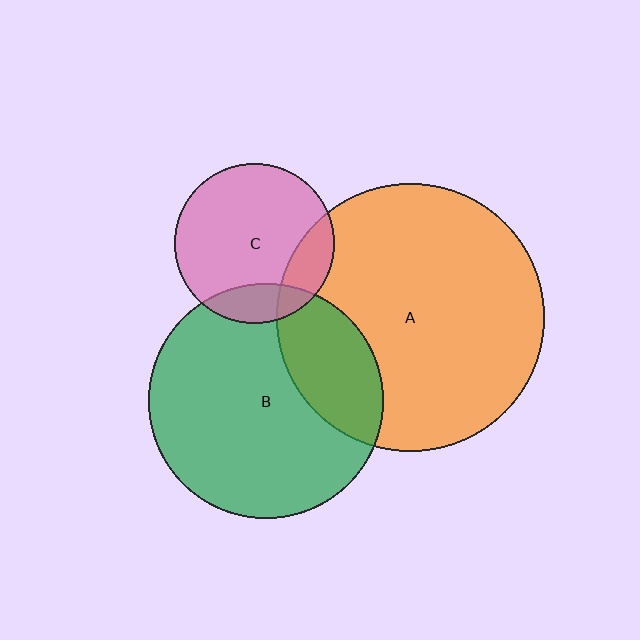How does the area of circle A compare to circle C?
Approximately 2.8 times.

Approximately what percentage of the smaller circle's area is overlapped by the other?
Approximately 25%.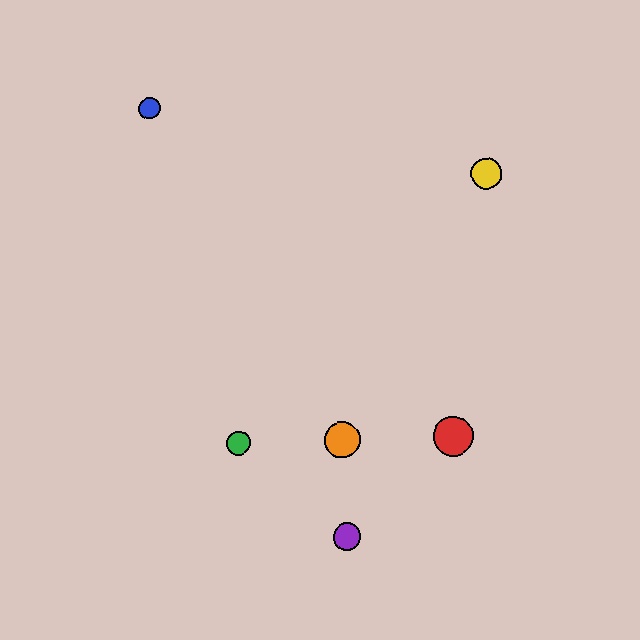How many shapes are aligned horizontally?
3 shapes (the red circle, the green circle, the orange circle) are aligned horizontally.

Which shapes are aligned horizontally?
The red circle, the green circle, the orange circle are aligned horizontally.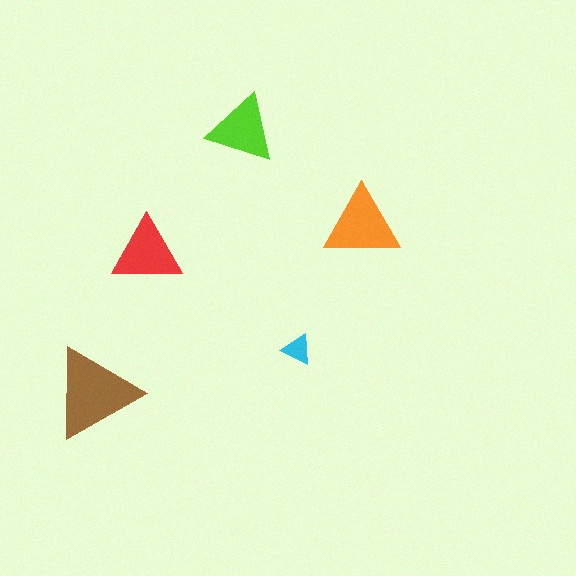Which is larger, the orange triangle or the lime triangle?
The orange one.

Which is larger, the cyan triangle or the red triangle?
The red one.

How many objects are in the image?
There are 5 objects in the image.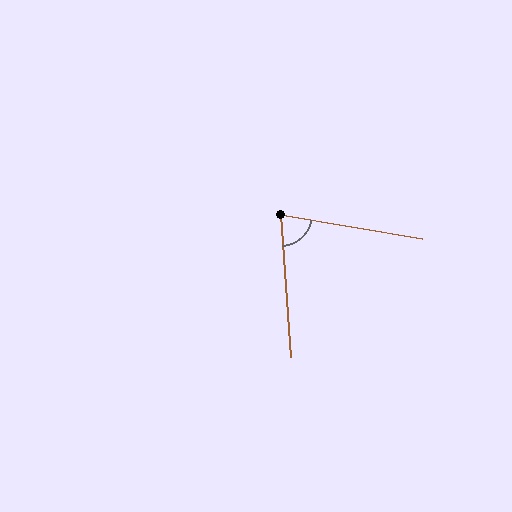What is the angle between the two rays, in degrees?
Approximately 76 degrees.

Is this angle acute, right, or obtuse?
It is acute.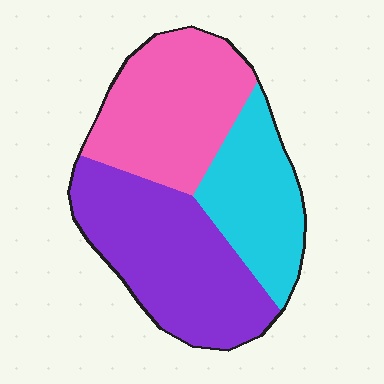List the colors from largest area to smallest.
From largest to smallest: purple, pink, cyan.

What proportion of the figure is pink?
Pink takes up about one third (1/3) of the figure.